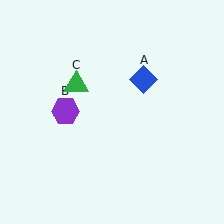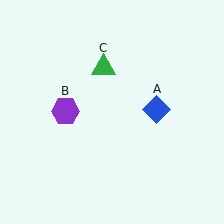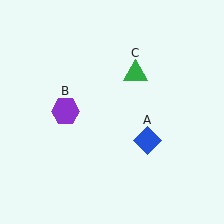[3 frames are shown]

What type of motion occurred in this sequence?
The blue diamond (object A), green triangle (object C) rotated clockwise around the center of the scene.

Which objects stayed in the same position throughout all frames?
Purple hexagon (object B) remained stationary.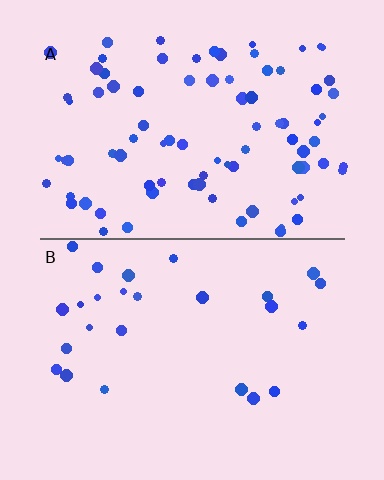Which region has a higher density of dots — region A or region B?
A (the top).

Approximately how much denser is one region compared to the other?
Approximately 3.4× — region A over region B.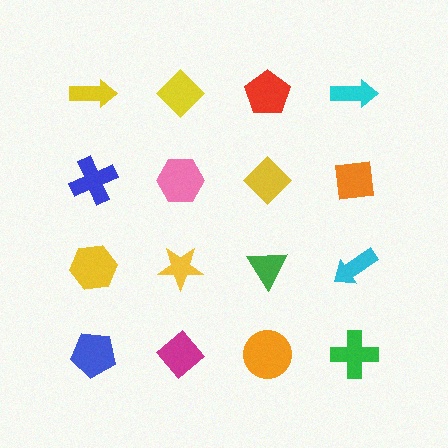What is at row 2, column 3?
A yellow diamond.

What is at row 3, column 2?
A yellow star.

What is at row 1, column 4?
A cyan arrow.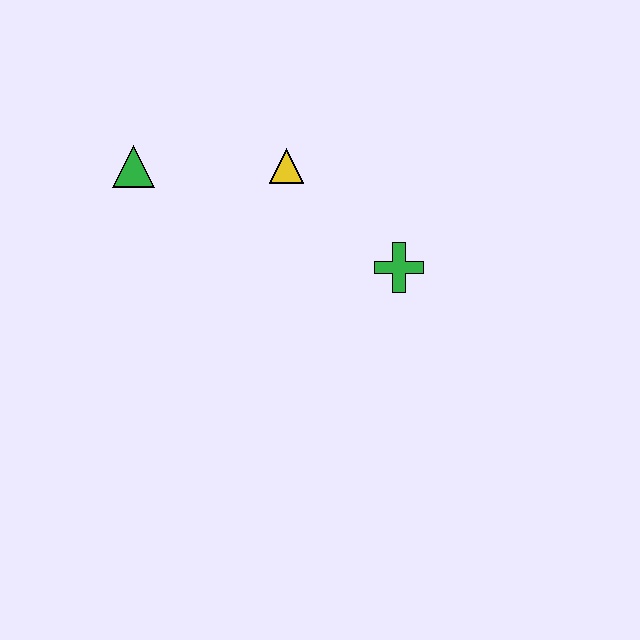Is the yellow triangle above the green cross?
Yes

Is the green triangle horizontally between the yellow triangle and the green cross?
No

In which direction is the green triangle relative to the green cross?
The green triangle is to the left of the green cross.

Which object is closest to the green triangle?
The yellow triangle is closest to the green triangle.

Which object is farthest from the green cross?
The green triangle is farthest from the green cross.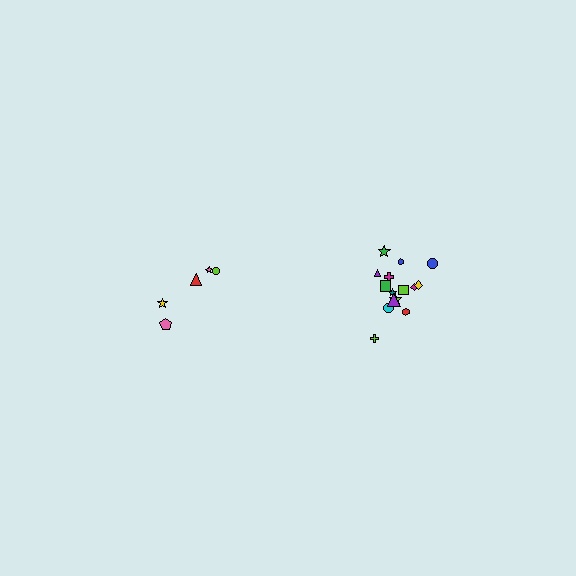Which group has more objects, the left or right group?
The right group.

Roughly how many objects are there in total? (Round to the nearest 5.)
Roughly 20 objects in total.